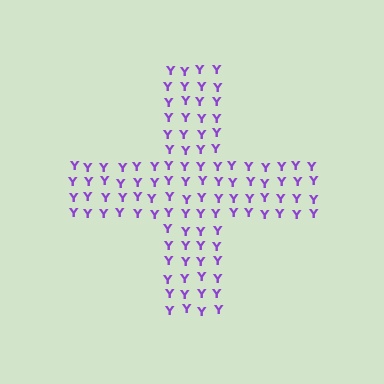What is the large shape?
The large shape is a cross.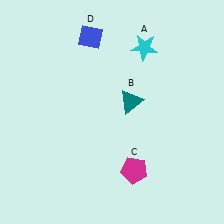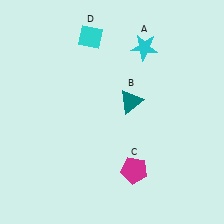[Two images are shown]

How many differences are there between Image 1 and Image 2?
There is 1 difference between the two images.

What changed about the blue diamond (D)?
In Image 1, D is blue. In Image 2, it changed to cyan.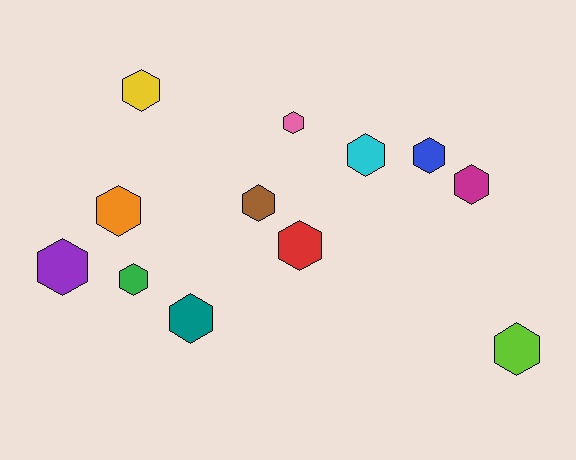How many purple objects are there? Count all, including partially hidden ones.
There is 1 purple object.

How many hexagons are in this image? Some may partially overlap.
There are 12 hexagons.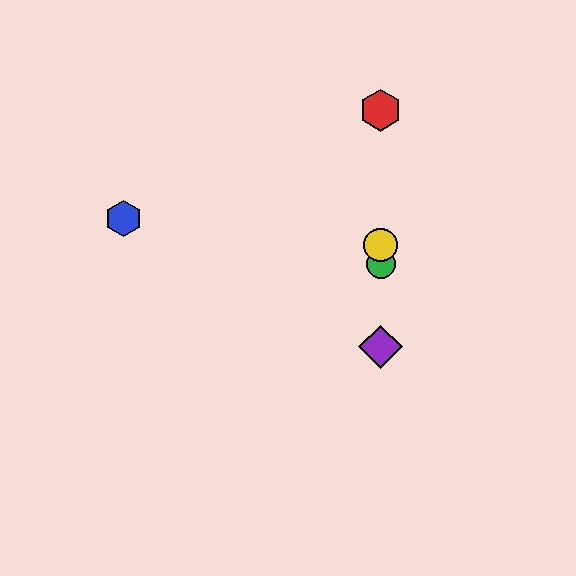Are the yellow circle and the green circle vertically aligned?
Yes, both are at x≈381.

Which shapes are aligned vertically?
The red hexagon, the green circle, the yellow circle, the purple diamond are aligned vertically.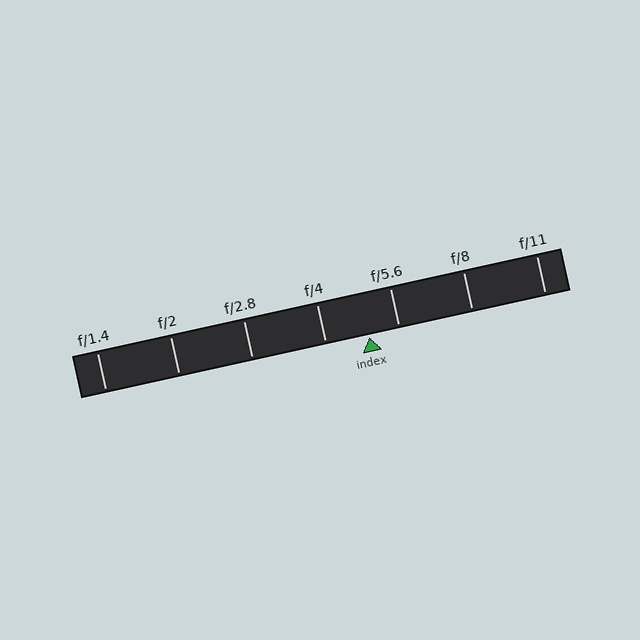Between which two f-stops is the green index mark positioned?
The index mark is between f/4 and f/5.6.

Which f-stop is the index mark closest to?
The index mark is closest to f/5.6.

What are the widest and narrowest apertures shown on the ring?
The widest aperture shown is f/1.4 and the narrowest is f/11.